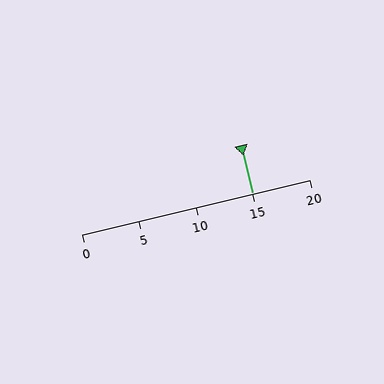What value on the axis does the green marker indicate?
The marker indicates approximately 15.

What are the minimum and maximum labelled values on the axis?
The axis runs from 0 to 20.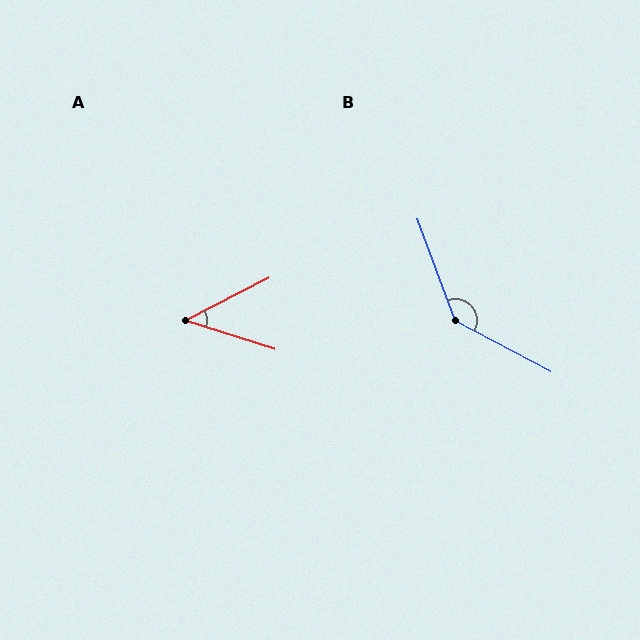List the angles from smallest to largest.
A (45°), B (139°).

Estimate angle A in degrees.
Approximately 45 degrees.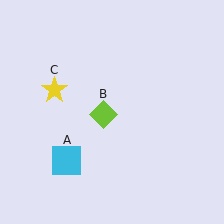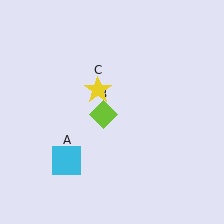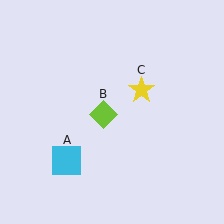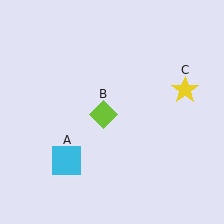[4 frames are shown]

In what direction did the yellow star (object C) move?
The yellow star (object C) moved right.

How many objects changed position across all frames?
1 object changed position: yellow star (object C).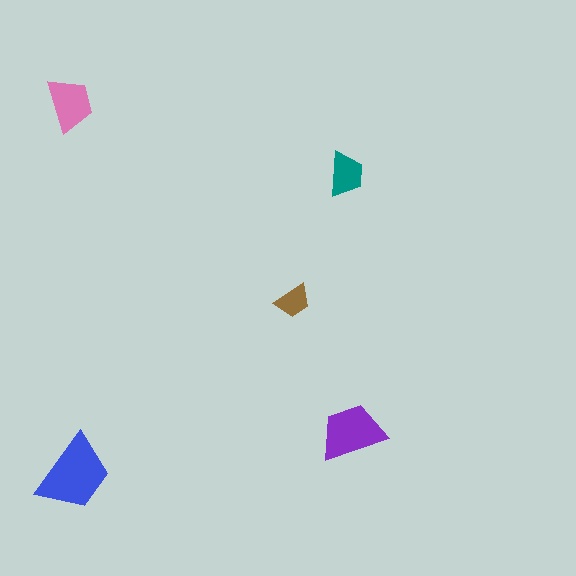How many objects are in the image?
There are 5 objects in the image.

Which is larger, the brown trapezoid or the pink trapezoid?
The pink one.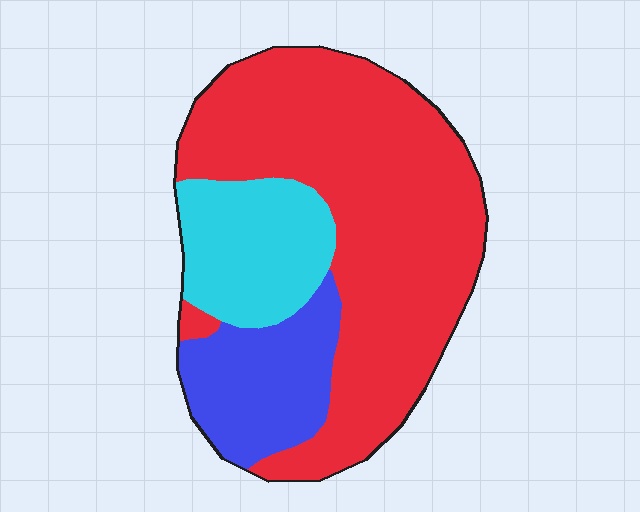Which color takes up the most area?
Red, at roughly 65%.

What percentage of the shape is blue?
Blue covers 18% of the shape.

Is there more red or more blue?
Red.